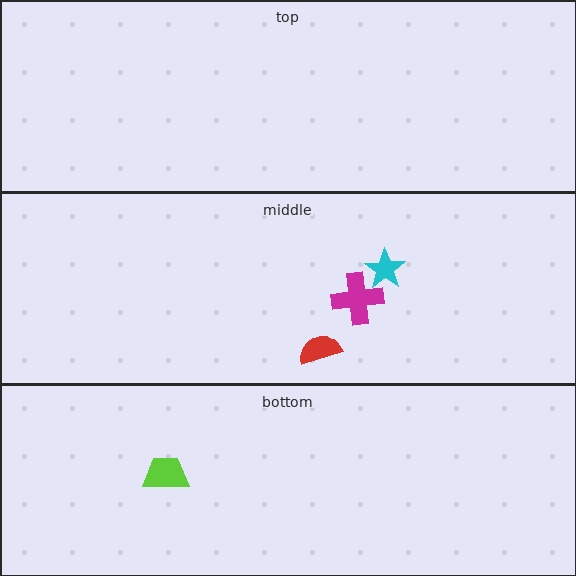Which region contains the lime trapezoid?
The bottom region.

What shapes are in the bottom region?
The lime trapezoid.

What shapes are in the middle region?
The cyan star, the magenta cross, the red semicircle.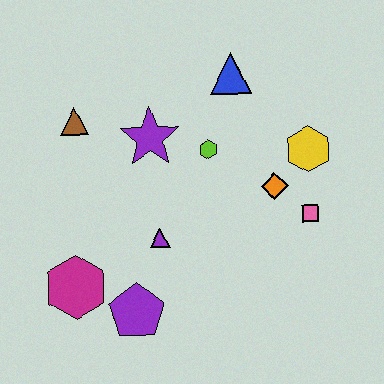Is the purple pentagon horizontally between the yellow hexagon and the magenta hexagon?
Yes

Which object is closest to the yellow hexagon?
The orange diamond is closest to the yellow hexagon.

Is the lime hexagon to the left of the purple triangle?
No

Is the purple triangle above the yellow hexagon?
No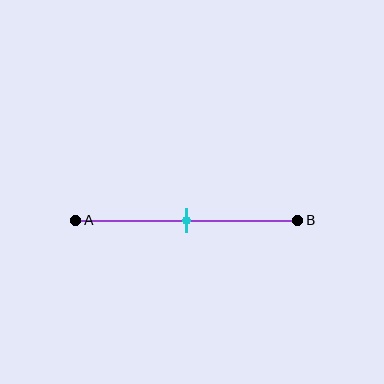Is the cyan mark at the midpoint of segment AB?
Yes, the mark is approximately at the midpoint.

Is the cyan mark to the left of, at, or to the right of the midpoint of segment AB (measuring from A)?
The cyan mark is approximately at the midpoint of segment AB.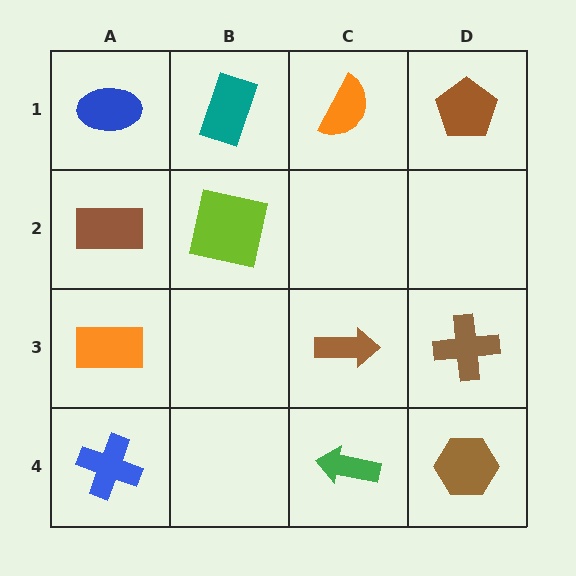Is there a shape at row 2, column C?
No, that cell is empty.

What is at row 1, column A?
A blue ellipse.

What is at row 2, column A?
A brown rectangle.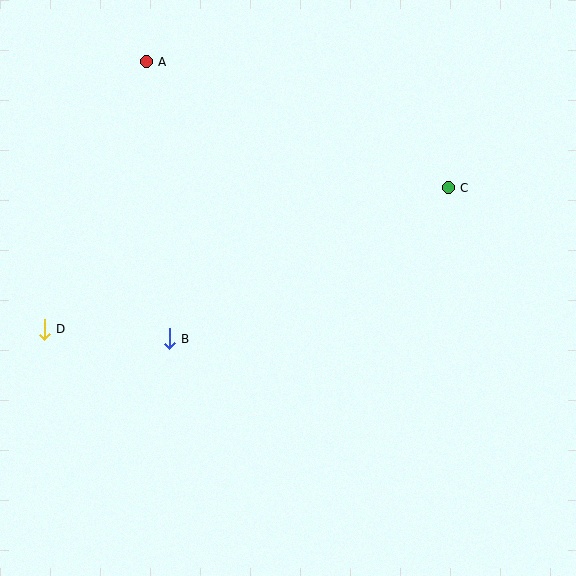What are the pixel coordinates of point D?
Point D is at (44, 329).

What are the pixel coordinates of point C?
Point C is at (448, 188).